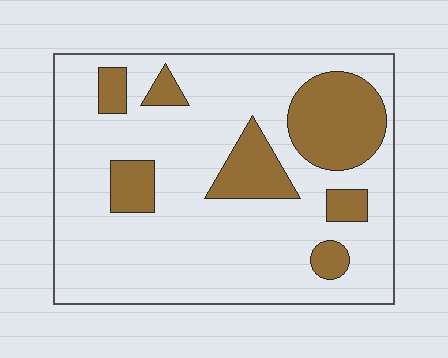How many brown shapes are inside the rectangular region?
7.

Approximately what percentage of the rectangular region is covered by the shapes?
Approximately 25%.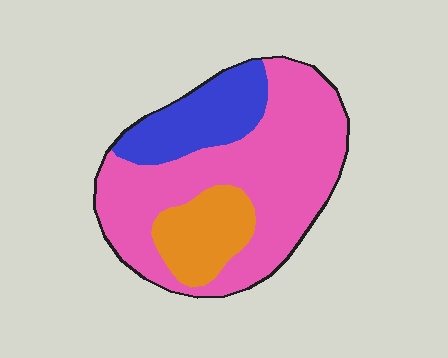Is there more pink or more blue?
Pink.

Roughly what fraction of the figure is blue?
Blue takes up about one fifth (1/5) of the figure.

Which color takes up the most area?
Pink, at roughly 65%.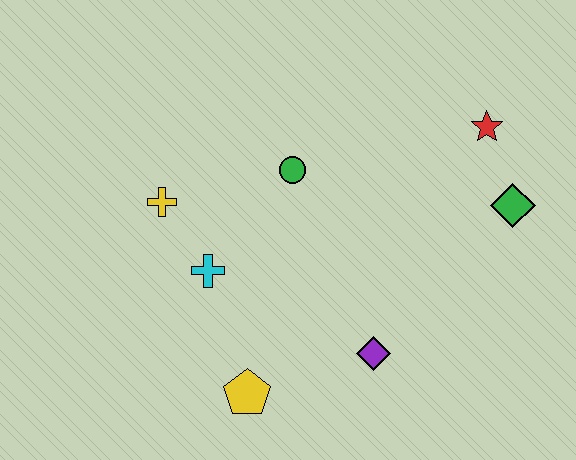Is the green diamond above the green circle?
No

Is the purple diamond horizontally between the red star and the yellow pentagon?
Yes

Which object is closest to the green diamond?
The red star is closest to the green diamond.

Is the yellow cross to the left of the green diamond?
Yes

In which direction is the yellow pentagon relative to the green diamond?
The yellow pentagon is to the left of the green diamond.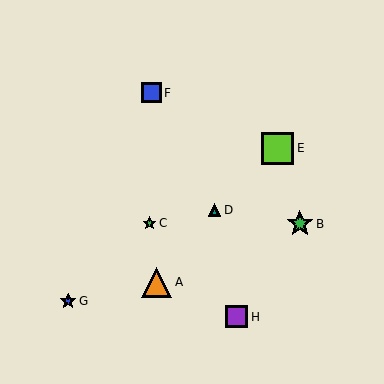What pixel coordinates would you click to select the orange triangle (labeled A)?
Click at (157, 282) to select the orange triangle A.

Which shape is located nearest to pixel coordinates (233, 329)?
The purple square (labeled H) at (237, 317) is nearest to that location.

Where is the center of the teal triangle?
The center of the teal triangle is at (215, 210).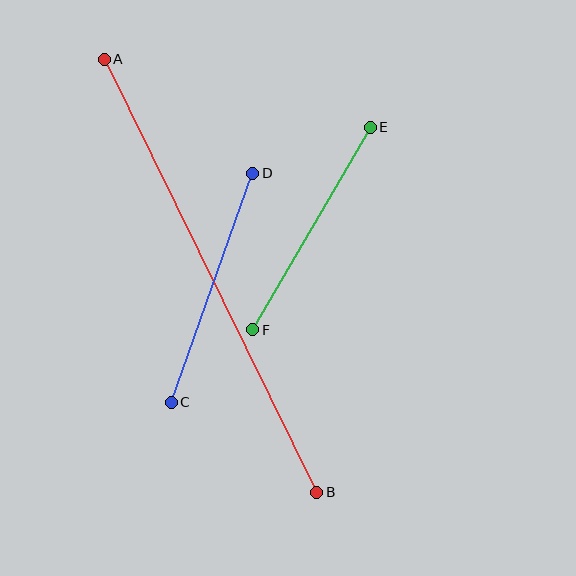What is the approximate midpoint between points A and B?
The midpoint is at approximately (211, 276) pixels.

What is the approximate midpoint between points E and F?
The midpoint is at approximately (312, 228) pixels.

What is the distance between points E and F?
The distance is approximately 234 pixels.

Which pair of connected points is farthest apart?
Points A and B are farthest apart.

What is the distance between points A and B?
The distance is approximately 482 pixels.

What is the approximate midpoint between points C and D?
The midpoint is at approximately (212, 288) pixels.